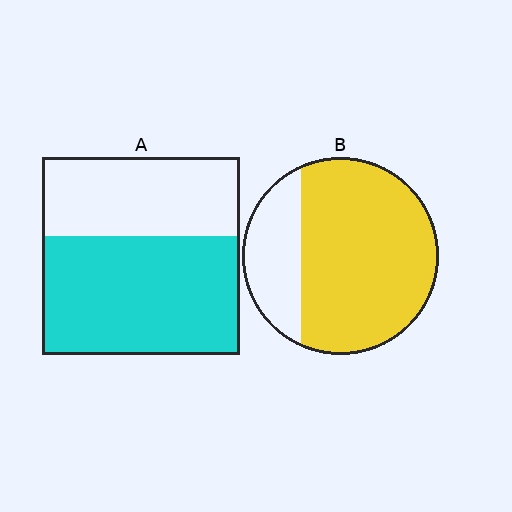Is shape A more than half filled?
Yes.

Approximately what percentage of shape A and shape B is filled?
A is approximately 60% and B is approximately 75%.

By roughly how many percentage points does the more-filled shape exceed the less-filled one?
By roughly 15 percentage points (B over A).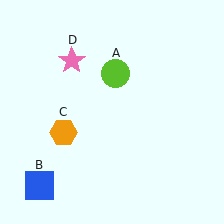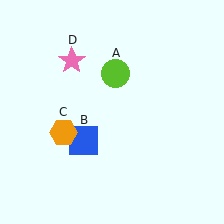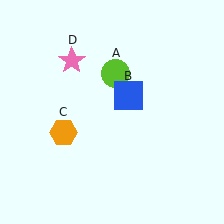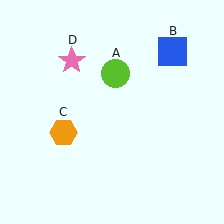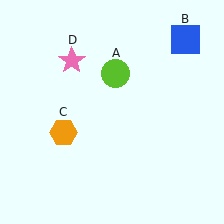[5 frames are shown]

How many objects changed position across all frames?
1 object changed position: blue square (object B).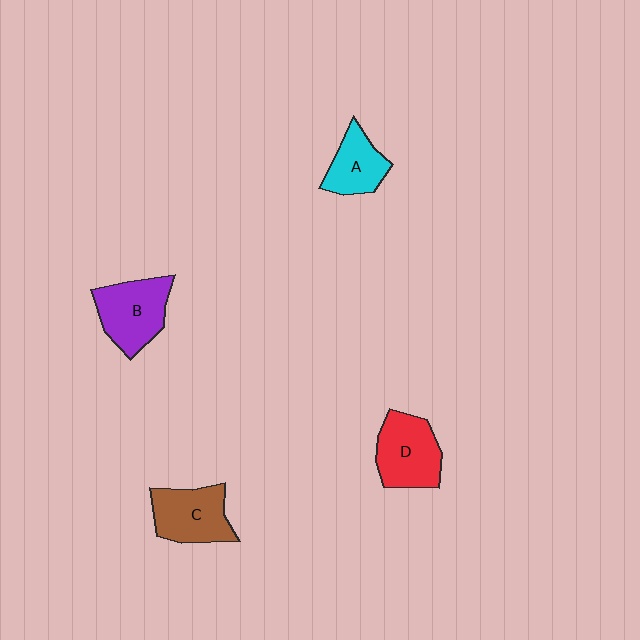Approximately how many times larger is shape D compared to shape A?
Approximately 1.4 times.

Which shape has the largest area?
Shape B (purple).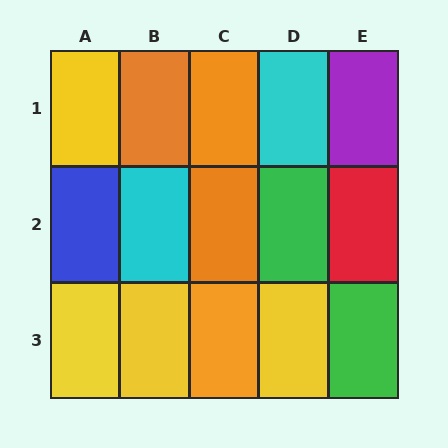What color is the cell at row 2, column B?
Cyan.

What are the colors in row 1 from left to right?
Yellow, orange, orange, cyan, purple.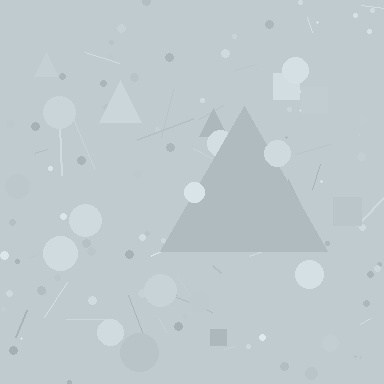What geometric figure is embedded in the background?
A triangle is embedded in the background.